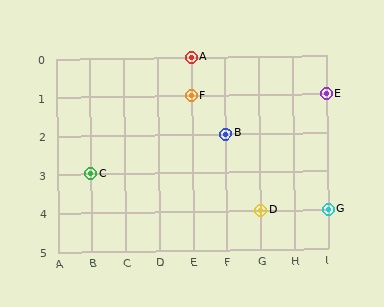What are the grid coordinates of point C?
Point C is at grid coordinates (B, 3).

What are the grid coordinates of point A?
Point A is at grid coordinates (E, 0).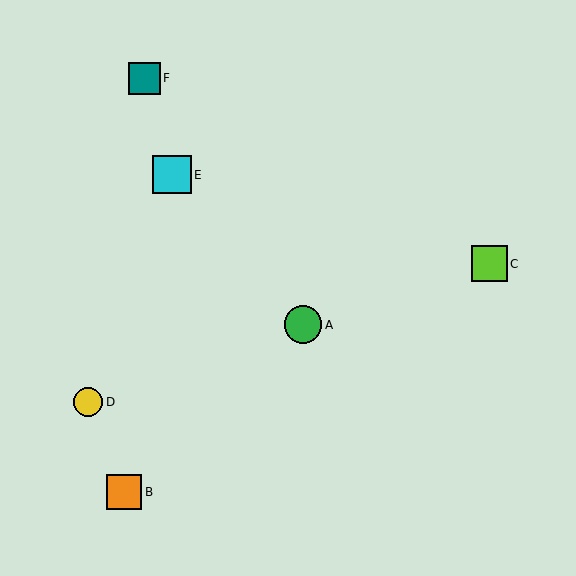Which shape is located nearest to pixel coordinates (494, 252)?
The lime square (labeled C) at (489, 264) is nearest to that location.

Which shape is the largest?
The cyan square (labeled E) is the largest.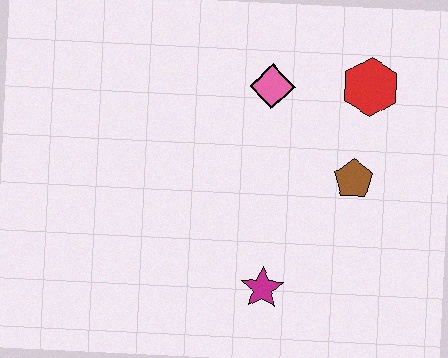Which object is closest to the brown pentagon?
The red hexagon is closest to the brown pentagon.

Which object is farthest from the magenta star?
The red hexagon is farthest from the magenta star.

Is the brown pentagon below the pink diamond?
Yes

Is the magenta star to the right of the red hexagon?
No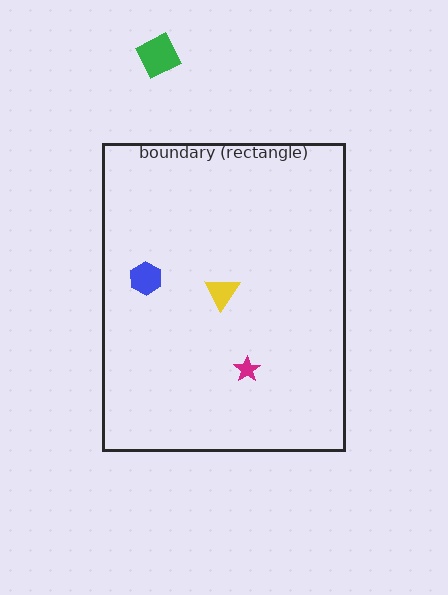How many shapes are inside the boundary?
3 inside, 1 outside.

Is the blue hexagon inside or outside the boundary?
Inside.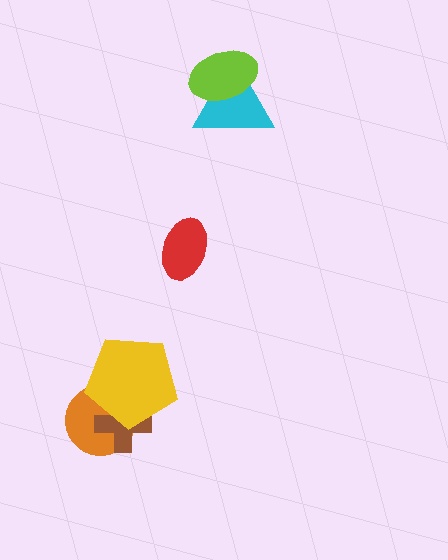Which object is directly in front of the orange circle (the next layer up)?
The brown cross is directly in front of the orange circle.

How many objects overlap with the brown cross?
2 objects overlap with the brown cross.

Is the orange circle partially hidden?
Yes, it is partially covered by another shape.